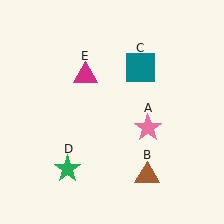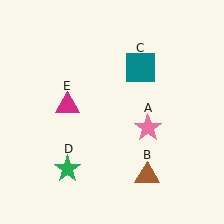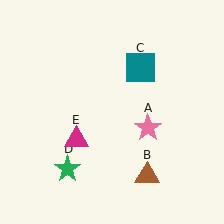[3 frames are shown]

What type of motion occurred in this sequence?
The magenta triangle (object E) rotated counterclockwise around the center of the scene.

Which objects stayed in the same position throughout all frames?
Pink star (object A) and brown triangle (object B) and teal square (object C) and green star (object D) remained stationary.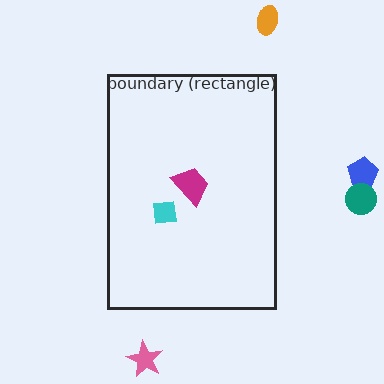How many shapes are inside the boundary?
2 inside, 4 outside.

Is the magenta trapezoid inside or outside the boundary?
Inside.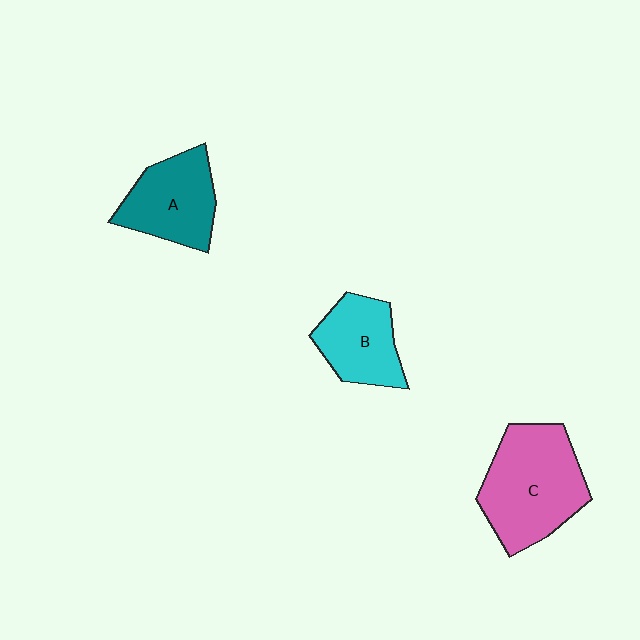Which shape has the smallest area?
Shape B (cyan).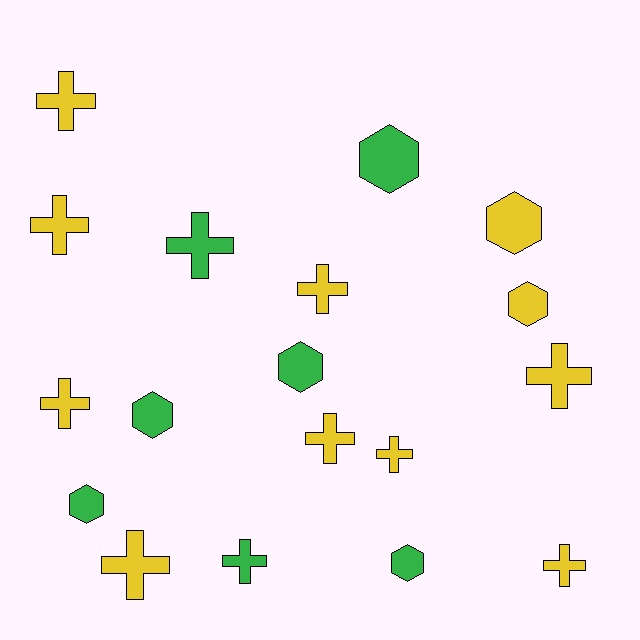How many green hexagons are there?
There are 5 green hexagons.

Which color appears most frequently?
Yellow, with 11 objects.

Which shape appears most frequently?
Cross, with 11 objects.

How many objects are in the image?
There are 18 objects.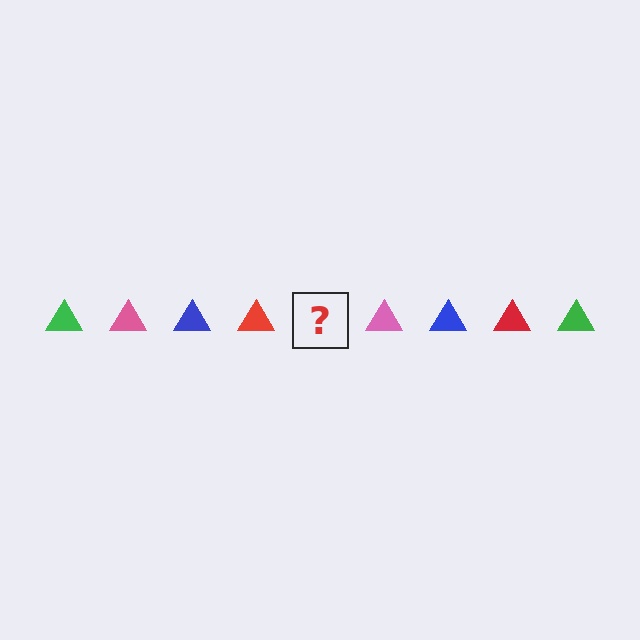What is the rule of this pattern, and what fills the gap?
The rule is that the pattern cycles through green, pink, blue, red triangles. The gap should be filled with a green triangle.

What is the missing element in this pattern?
The missing element is a green triangle.